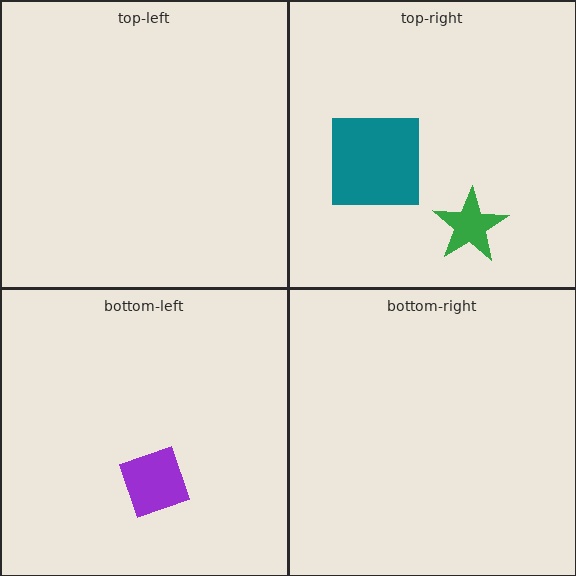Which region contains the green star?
The top-right region.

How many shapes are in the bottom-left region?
1.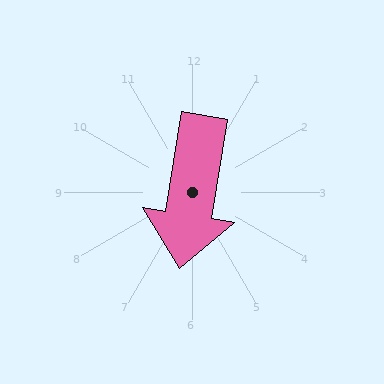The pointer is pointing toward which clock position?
Roughly 6 o'clock.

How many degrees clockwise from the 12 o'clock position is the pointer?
Approximately 189 degrees.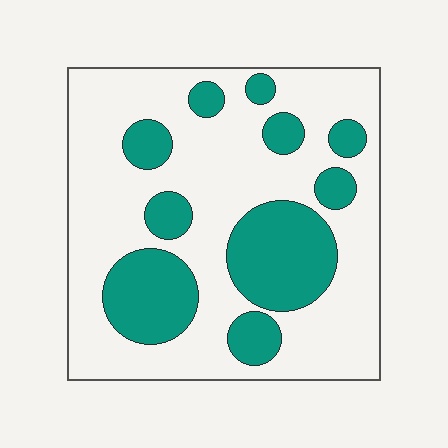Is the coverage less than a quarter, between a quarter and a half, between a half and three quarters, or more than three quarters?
Between a quarter and a half.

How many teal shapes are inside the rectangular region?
10.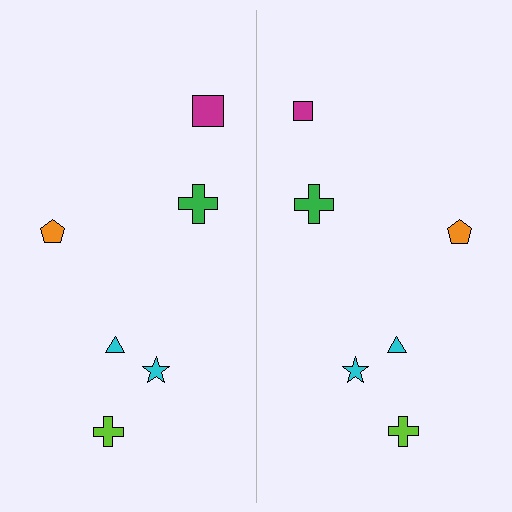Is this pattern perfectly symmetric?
No, the pattern is not perfectly symmetric. The magenta square on the right side has a different size than its mirror counterpart.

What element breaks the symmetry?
The magenta square on the right side has a different size than its mirror counterpart.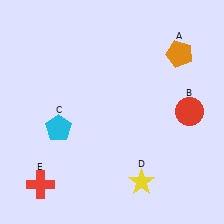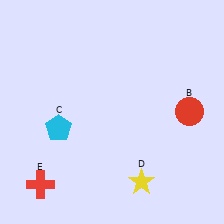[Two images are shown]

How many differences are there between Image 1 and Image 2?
There is 1 difference between the two images.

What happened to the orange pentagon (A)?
The orange pentagon (A) was removed in Image 2. It was in the top-right area of Image 1.